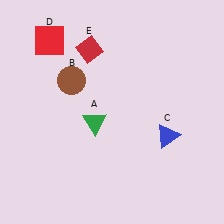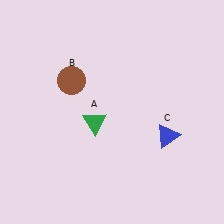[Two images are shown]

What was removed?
The red square (D), the red diamond (E) were removed in Image 2.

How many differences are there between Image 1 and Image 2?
There are 2 differences between the two images.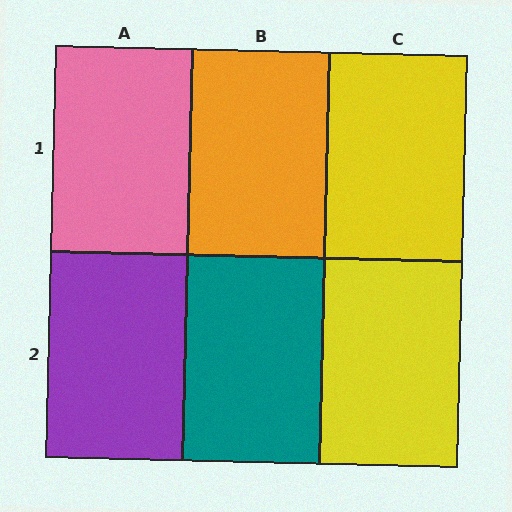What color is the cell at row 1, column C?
Yellow.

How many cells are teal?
1 cell is teal.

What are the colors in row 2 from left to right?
Purple, teal, yellow.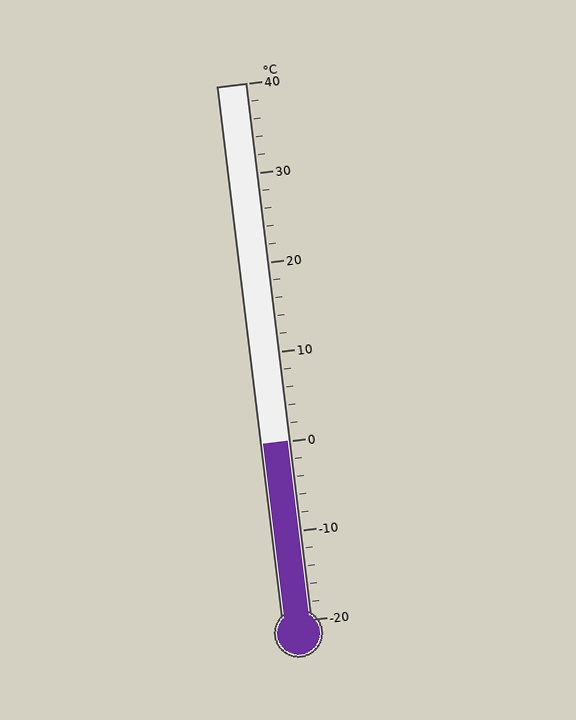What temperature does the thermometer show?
The thermometer shows approximately 0°C.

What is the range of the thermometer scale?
The thermometer scale ranges from -20°C to 40°C.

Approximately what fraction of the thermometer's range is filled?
The thermometer is filled to approximately 35% of its range.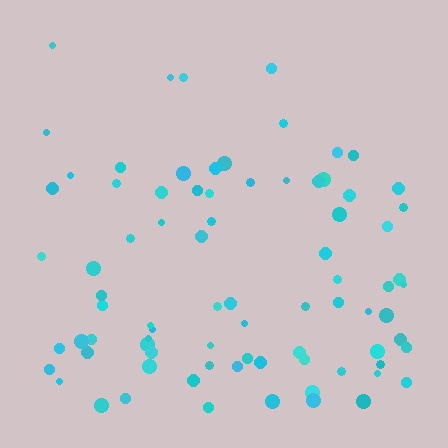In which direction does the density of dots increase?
From top to bottom, with the bottom side densest.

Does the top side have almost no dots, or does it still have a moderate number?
Still a moderate number, just noticeably fewer than the bottom.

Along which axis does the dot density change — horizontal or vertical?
Vertical.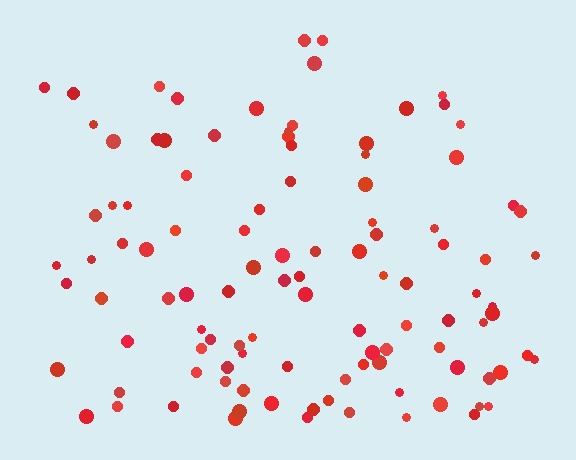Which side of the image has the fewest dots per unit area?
The top.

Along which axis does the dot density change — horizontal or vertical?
Vertical.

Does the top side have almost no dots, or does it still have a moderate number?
Still a moderate number, just noticeably fewer than the bottom.